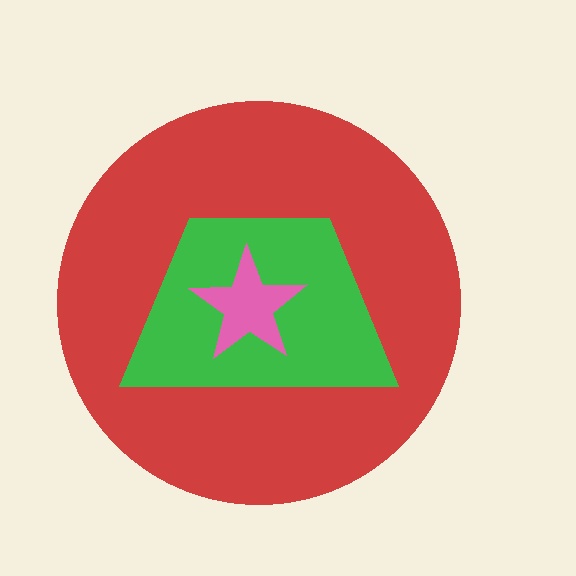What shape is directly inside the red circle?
The green trapezoid.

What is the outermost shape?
The red circle.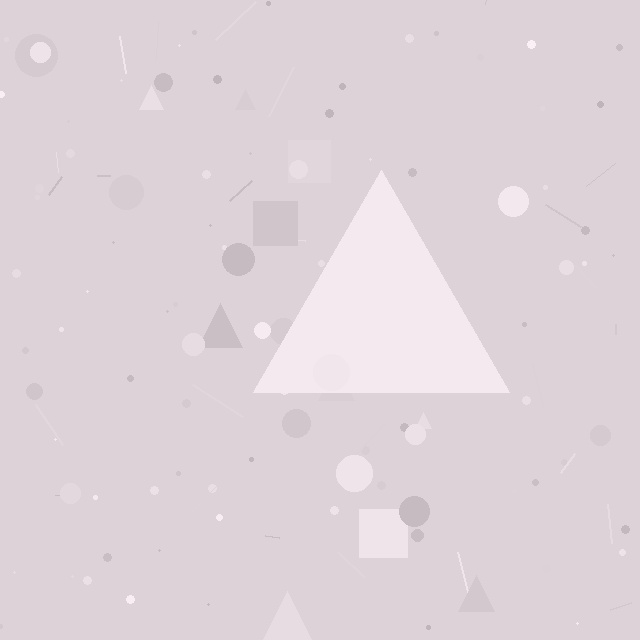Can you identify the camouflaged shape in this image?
The camouflaged shape is a triangle.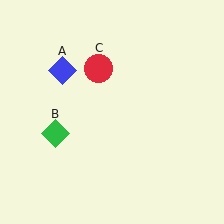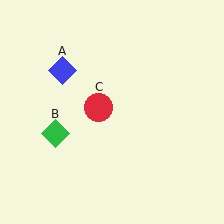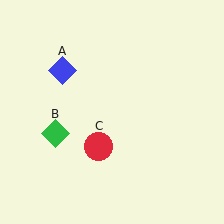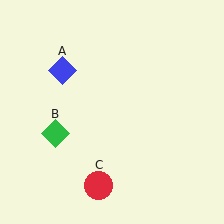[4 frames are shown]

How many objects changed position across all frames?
1 object changed position: red circle (object C).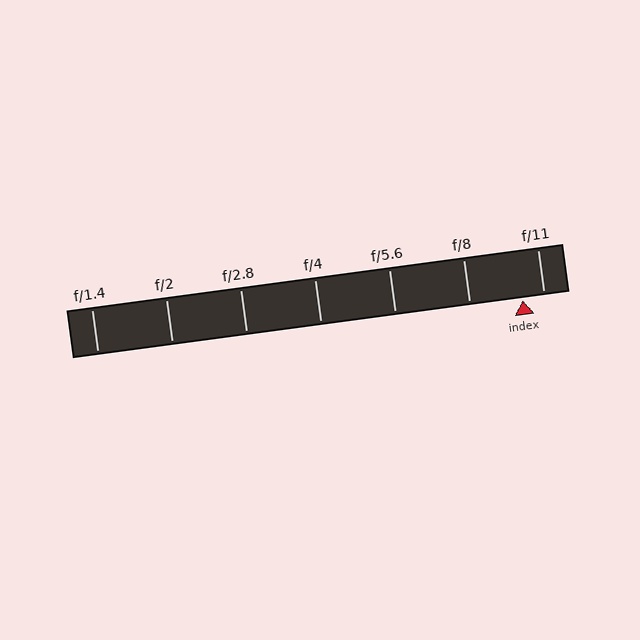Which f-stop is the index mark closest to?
The index mark is closest to f/11.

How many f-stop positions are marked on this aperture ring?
There are 7 f-stop positions marked.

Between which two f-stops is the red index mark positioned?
The index mark is between f/8 and f/11.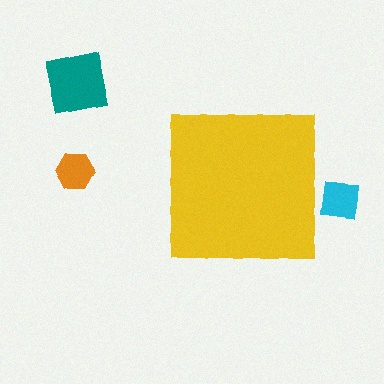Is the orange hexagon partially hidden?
No, the orange hexagon is fully visible.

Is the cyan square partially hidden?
Yes, the cyan square is partially hidden behind the yellow square.